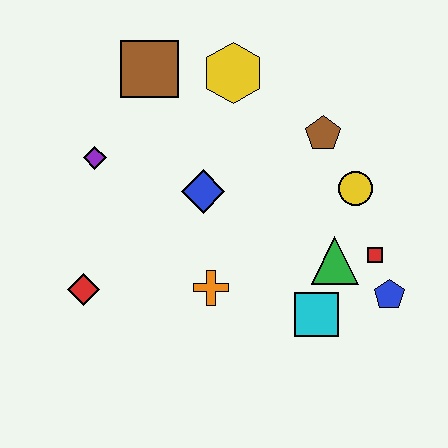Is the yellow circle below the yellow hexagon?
Yes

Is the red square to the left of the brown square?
No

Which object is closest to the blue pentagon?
The red square is closest to the blue pentagon.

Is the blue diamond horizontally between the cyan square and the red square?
No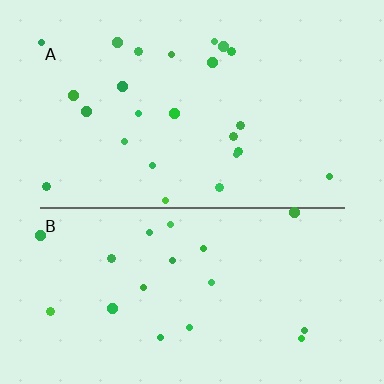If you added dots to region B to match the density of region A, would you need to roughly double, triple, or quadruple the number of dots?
Approximately double.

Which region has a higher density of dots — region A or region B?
A (the top).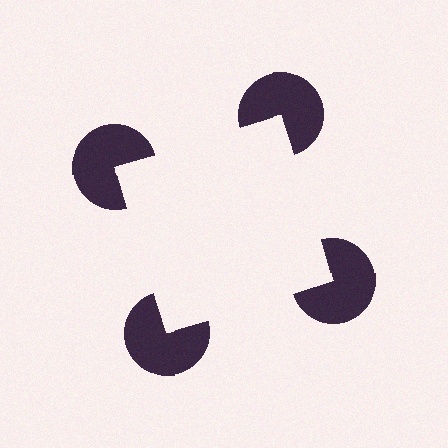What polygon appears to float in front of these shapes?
An illusory square — its edges are inferred from the aligned wedge cuts in the pac-man discs, not physically drawn.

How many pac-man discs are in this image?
There are 4 — one at each vertex of the illusory square.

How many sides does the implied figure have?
4 sides.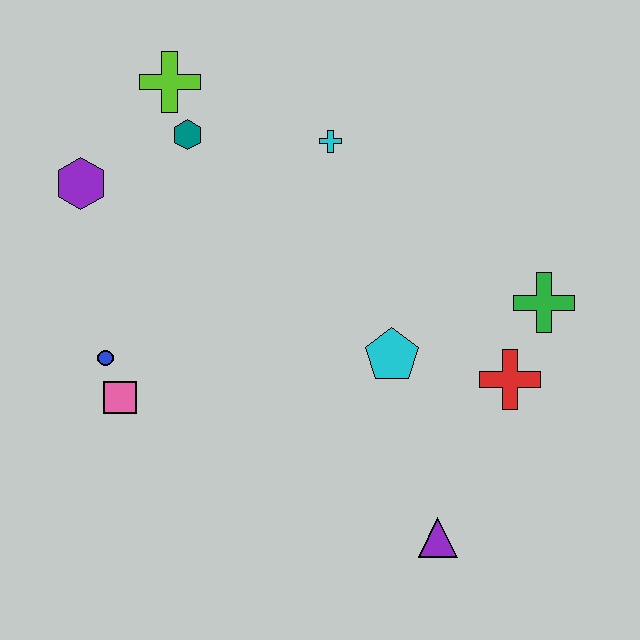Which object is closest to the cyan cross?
The teal hexagon is closest to the cyan cross.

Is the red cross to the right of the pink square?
Yes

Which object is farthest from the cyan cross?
The purple triangle is farthest from the cyan cross.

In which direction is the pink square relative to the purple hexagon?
The pink square is below the purple hexagon.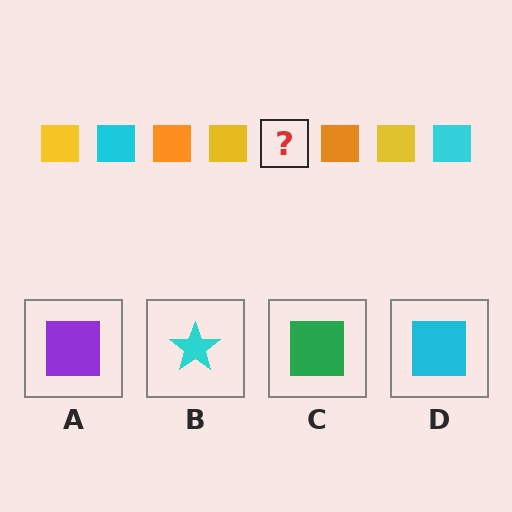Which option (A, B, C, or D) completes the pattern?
D.